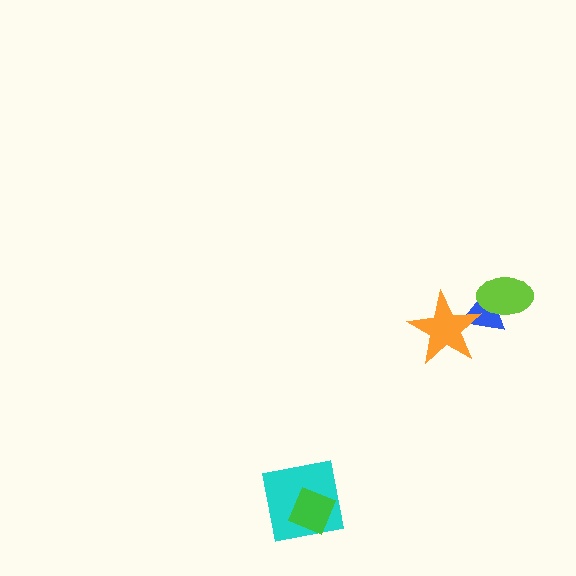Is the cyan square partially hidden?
Yes, it is partially covered by another shape.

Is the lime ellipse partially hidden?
No, no other shape covers it.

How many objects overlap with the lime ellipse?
1 object overlaps with the lime ellipse.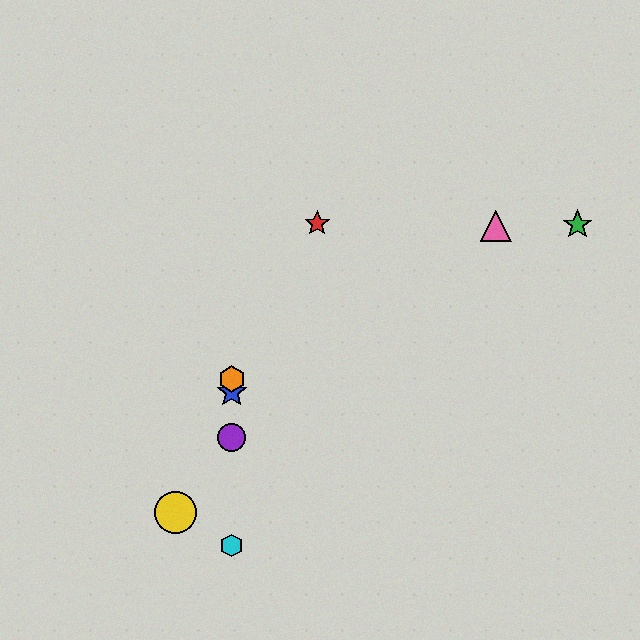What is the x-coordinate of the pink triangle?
The pink triangle is at x≈496.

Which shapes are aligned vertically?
The blue star, the purple circle, the orange hexagon, the cyan hexagon are aligned vertically.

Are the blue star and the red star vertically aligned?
No, the blue star is at x≈232 and the red star is at x≈317.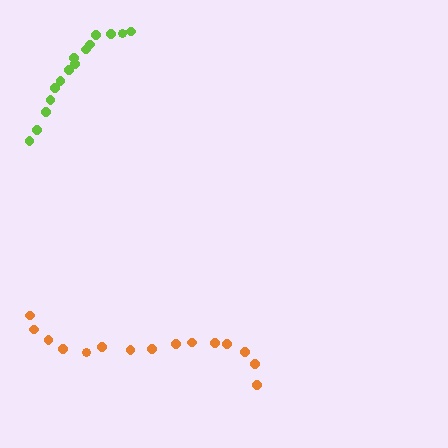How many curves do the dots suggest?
There are 2 distinct paths.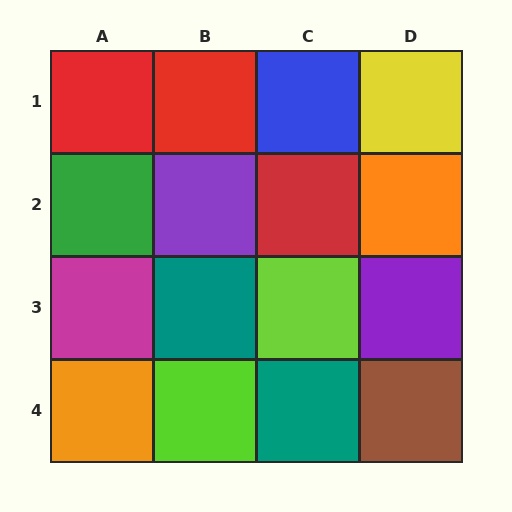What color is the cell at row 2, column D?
Orange.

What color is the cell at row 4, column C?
Teal.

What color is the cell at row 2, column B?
Purple.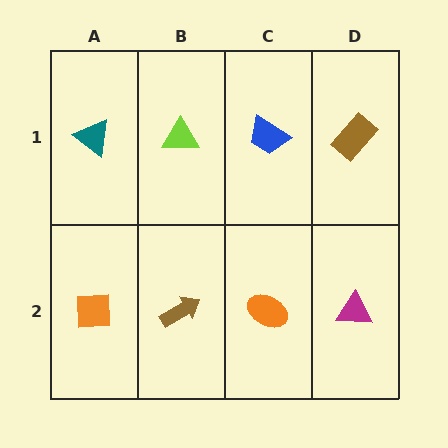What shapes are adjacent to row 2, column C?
A blue trapezoid (row 1, column C), a brown arrow (row 2, column B), a magenta triangle (row 2, column D).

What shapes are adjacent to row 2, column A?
A teal triangle (row 1, column A), a brown arrow (row 2, column B).